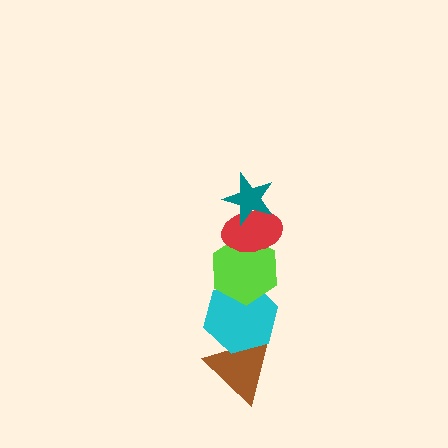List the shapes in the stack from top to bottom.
From top to bottom: the teal star, the red ellipse, the lime hexagon, the cyan hexagon, the brown triangle.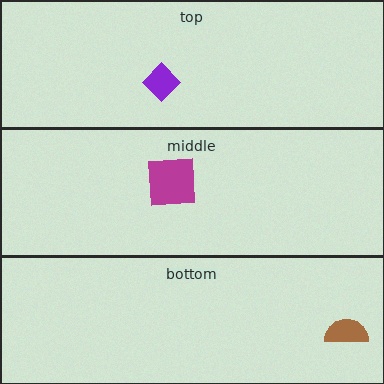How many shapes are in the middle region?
1.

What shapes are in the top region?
The purple diamond.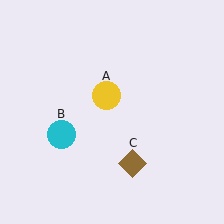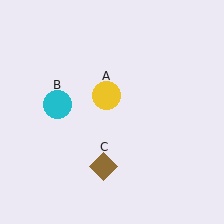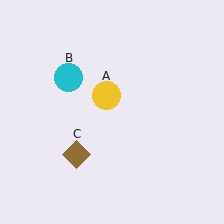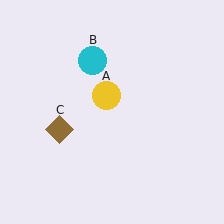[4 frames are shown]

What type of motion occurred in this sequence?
The cyan circle (object B), brown diamond (object C) rotated clockwise around the center of the scene.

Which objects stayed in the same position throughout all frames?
Yellow circle (object A) remained stationary.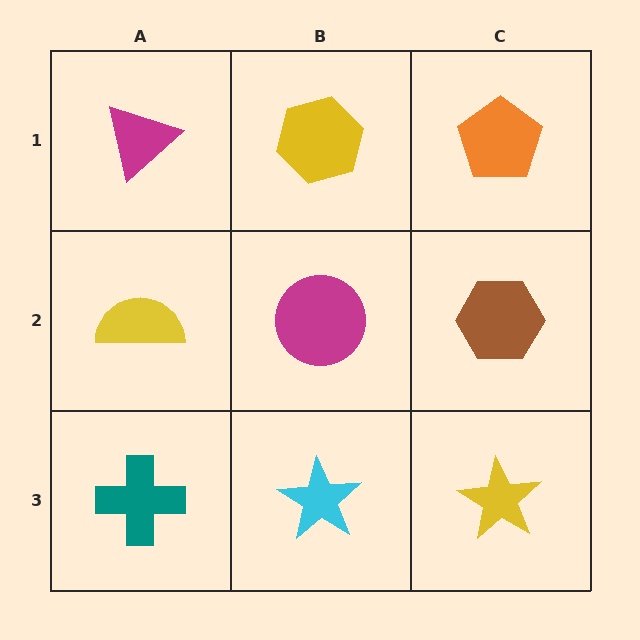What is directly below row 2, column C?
A yellow star.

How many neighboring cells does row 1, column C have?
2.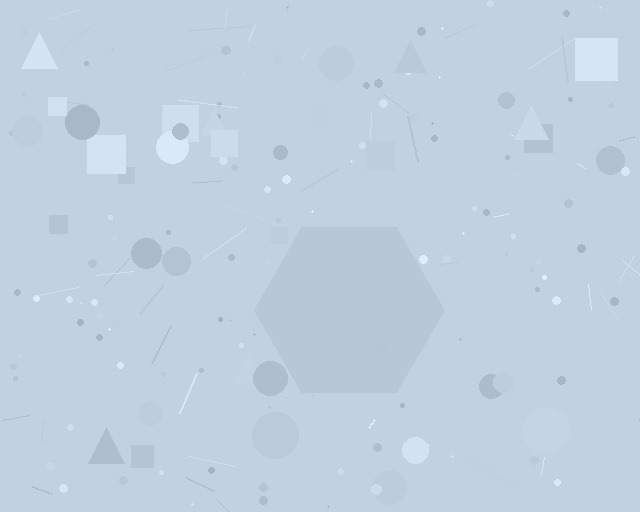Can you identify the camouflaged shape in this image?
The camouflaged shape is a hexagon.